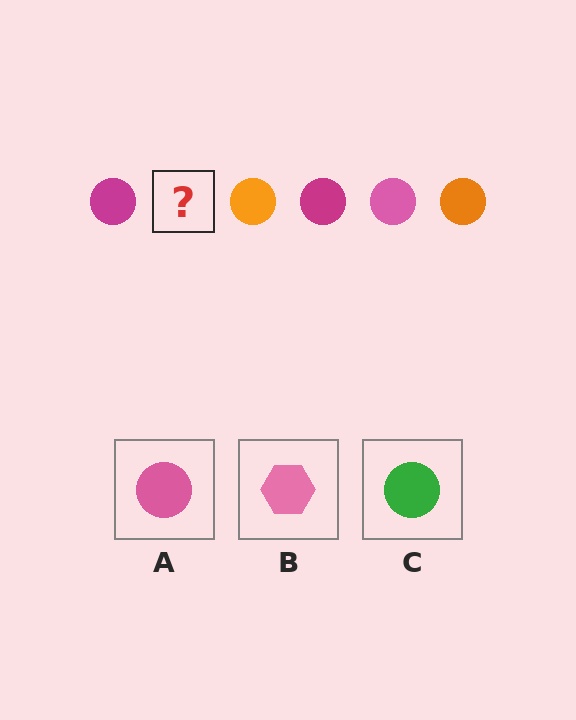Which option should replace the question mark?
Option A.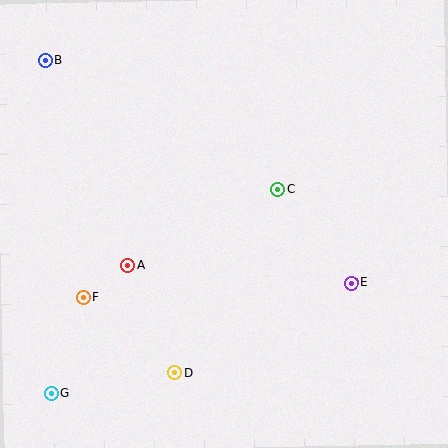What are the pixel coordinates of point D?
Point D is at (174, 373).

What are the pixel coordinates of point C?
Point C is at (278, 189).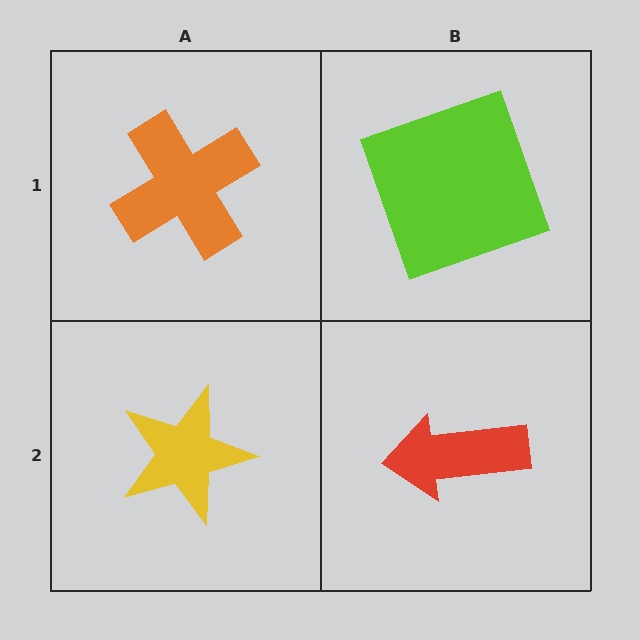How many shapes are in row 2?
2 shapes.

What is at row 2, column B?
A red arrow.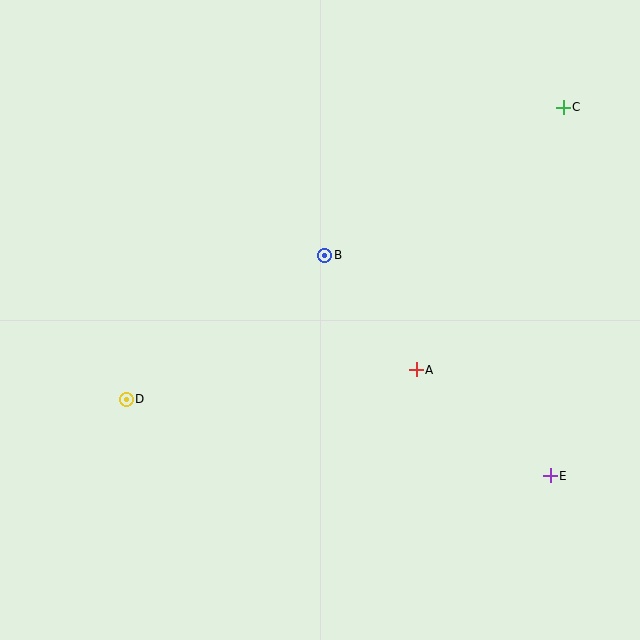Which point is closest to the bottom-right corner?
Point E is closest to the bottom-right corner.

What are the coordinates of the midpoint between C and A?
The midpoint between C and A is at (490, 238).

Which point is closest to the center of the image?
Point B at (325, 255) is closest to the center.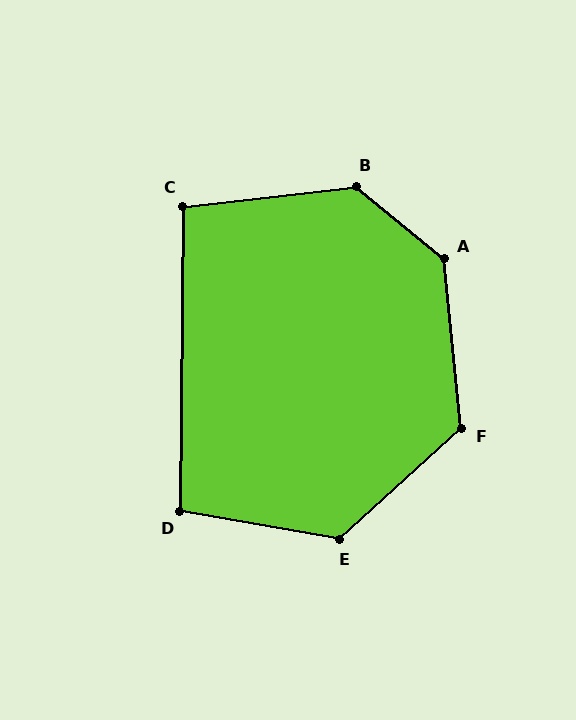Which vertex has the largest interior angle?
A, at approximately 135 degrees.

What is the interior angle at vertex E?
Approximately 128 degrees (obtuse).